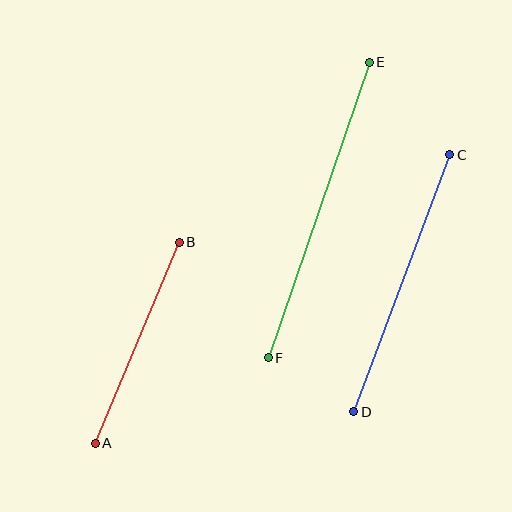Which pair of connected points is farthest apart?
Points E and F are farthest apart.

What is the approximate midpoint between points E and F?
The midpoint is at approximately (319, 210) pixels.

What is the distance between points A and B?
The distance is approximately 218 pixels.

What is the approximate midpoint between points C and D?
The midpoint is at approximately (402, 283) pixels.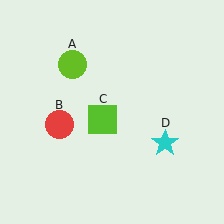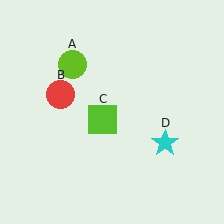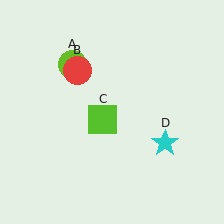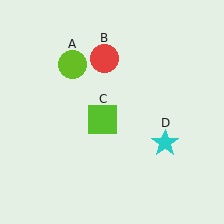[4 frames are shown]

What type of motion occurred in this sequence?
The red circle (object B) rotated clockwise around the center of the scene.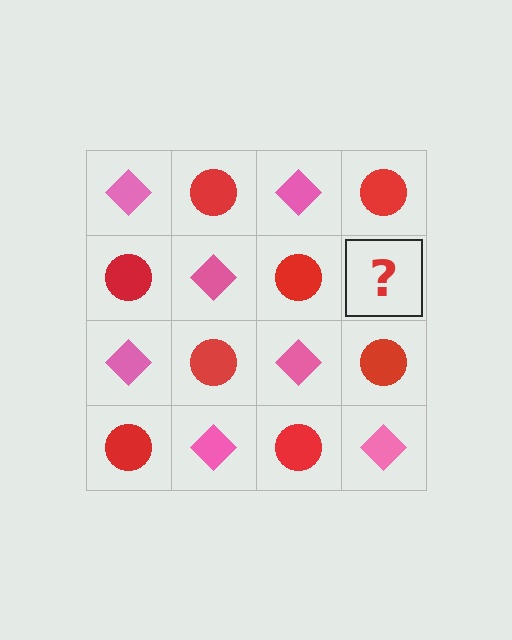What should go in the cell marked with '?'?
The missing cell should contain a pink diamond.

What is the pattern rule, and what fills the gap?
The rule is that it alternates pink diamond and red circle in a checkerboard pattern. The gap should be filled with a pink diamond.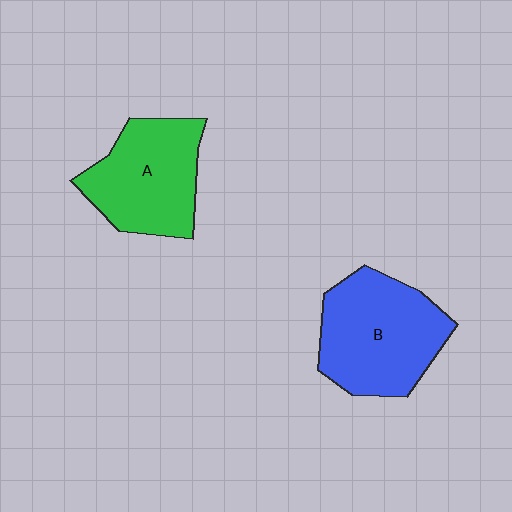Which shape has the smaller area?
Shape A (green).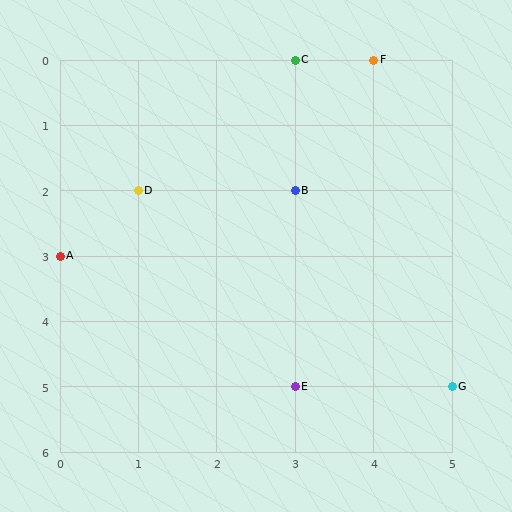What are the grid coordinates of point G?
Point G is at grid coordinates (5, 5).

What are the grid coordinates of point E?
Point E is at grid coordinates (3, 5).